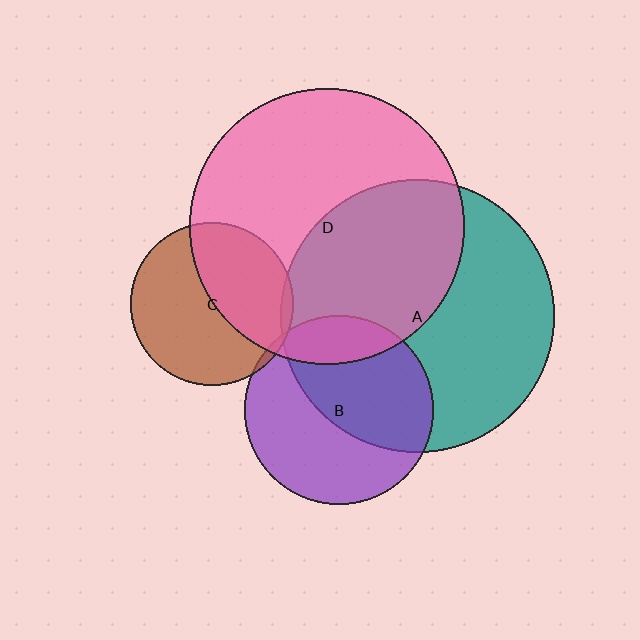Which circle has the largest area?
Circle D (pink).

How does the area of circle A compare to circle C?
Approximately 2.8 times.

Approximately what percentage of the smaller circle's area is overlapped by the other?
Approximately 15%.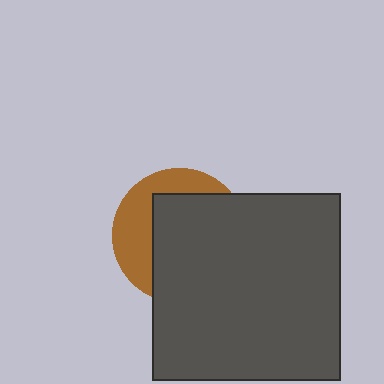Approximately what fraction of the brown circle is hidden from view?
Roughly 65% of the brown circle is hidden behind the dark gray square.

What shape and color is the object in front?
The object in front is a dark gray square.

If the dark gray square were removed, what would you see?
You would see the complete brown circle.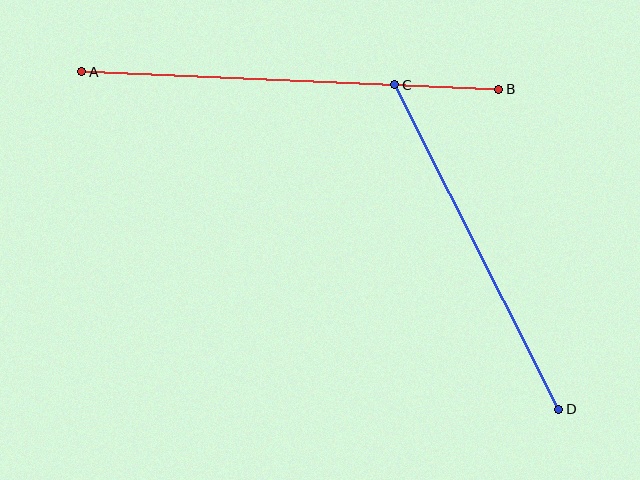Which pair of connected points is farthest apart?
Points A and B are farthest apart.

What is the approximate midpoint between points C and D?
The midpoint is at approximately (477, 247) pixels.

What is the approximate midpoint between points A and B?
The midpoint is at approximately (290, 81) pixels.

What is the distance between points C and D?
The distance is approximately 364 pixels.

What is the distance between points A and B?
The distance is approximately 417 pixels.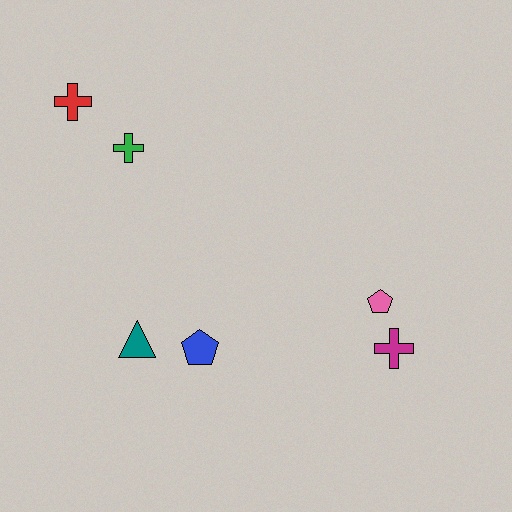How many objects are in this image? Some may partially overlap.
There are 6 objects.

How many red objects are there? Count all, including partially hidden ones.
There is 1 red object.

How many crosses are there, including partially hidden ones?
There are 3 crosses.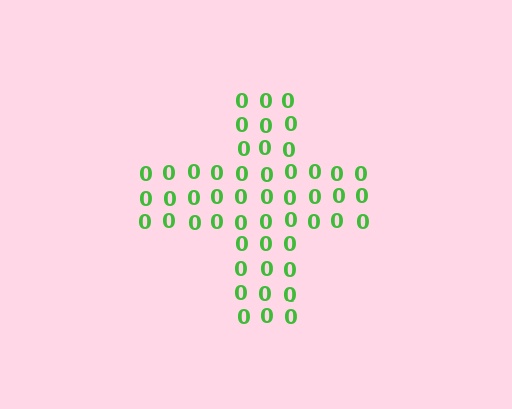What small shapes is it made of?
It is made of small digit 0's.